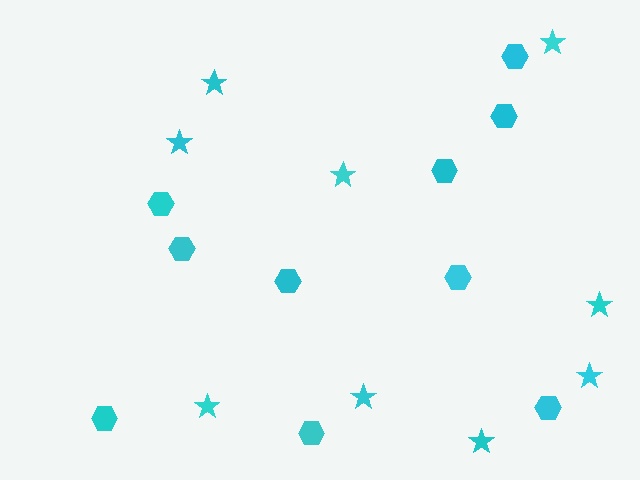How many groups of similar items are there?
There are 2 groups: one group of hexagons (10) and one group of stars (9).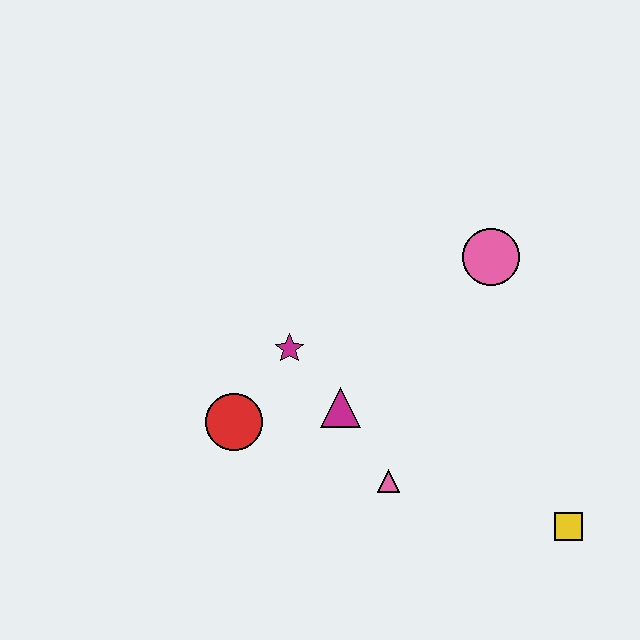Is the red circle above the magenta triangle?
No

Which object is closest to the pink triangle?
The magenta triangle is closest to the pink triangle.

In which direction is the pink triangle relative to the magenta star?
The pink triangle is below the magenta star.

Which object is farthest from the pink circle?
The red circle is farthest from the pink circle.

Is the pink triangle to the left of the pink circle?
Yes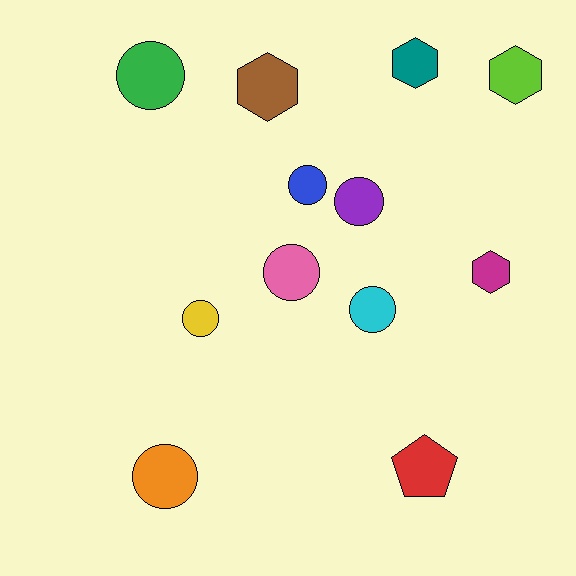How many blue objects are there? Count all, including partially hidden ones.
There is 1 blue object.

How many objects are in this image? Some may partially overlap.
There are 12 objects.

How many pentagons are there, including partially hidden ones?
There is 1 pentagon.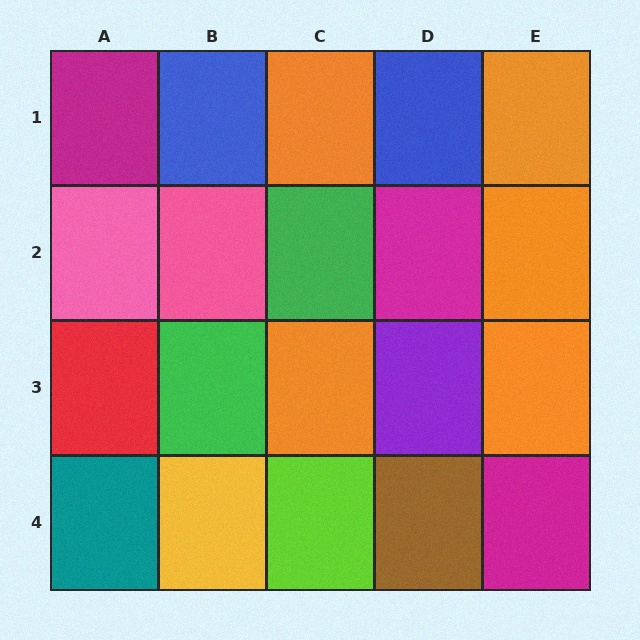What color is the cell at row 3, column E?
Orange.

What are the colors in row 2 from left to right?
Pink, pink, green, magenta, orange.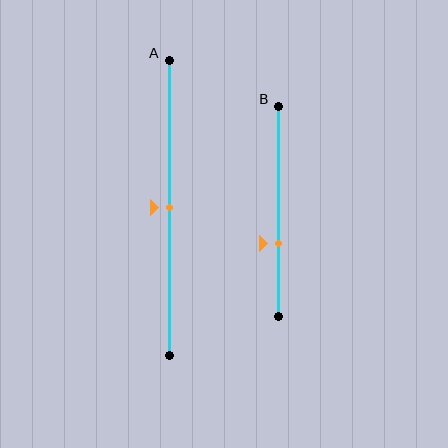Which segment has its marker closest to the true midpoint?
Segment A has its marker closest to the true midpoint.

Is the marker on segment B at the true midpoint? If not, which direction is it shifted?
No, the marker on segment B is shifted downward by about 15% of the segment length.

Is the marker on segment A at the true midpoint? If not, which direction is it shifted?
Yes, the marker on segment A is at the true midpoint.